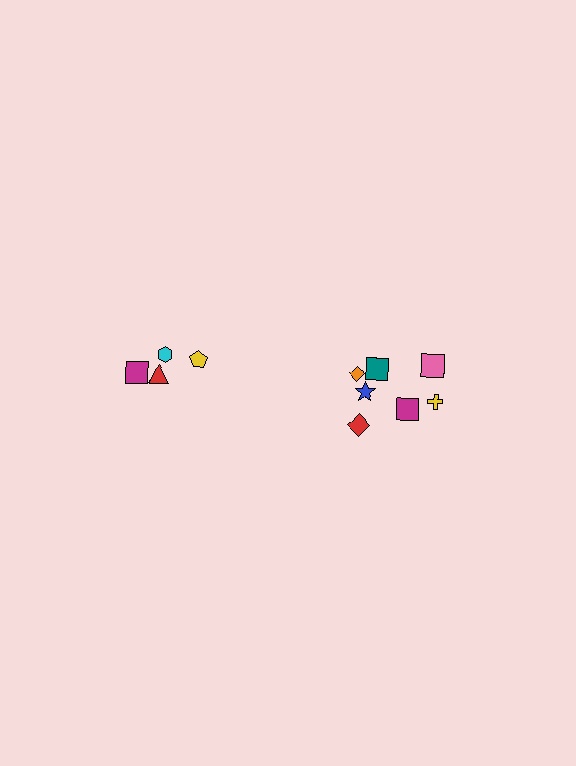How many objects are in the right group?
There are 7 objects.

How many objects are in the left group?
There are 4 objects.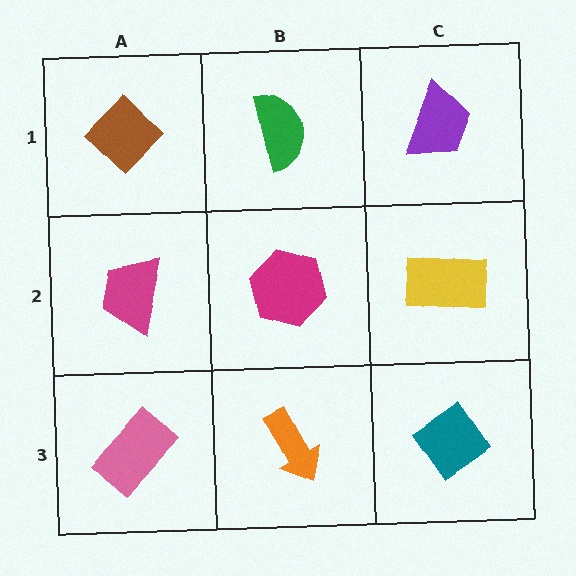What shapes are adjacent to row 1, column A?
A magenta trapezoid (row 2, column A), a green semicircle (row 1, column B).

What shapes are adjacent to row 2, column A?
A brown diamond (row 1, column A), a pink rectangle (row 3, column A), a magenta hexagon (row 2, column B).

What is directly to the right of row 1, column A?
A green semicircle.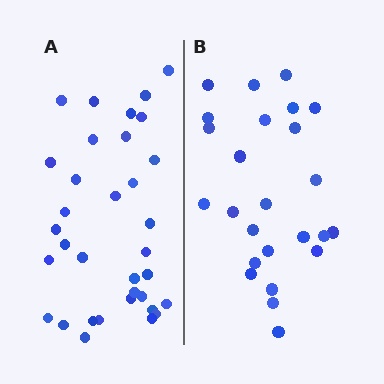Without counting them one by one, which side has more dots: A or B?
Region A (the left region) has more dots.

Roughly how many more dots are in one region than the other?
Region A has roughly 8 or so more dots than region B.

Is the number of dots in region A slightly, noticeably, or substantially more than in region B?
Region A has noticeably more, but not dramatically so. The ratio is roughly 1.4 to 1.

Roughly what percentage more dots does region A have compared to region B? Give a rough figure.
About 35% more.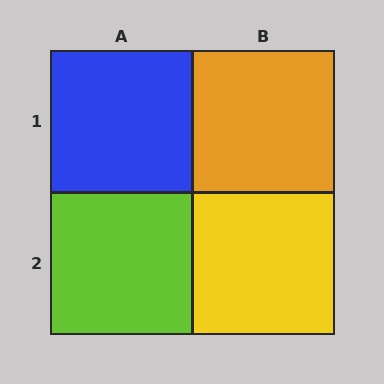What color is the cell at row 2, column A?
Lime.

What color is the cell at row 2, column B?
Yellow.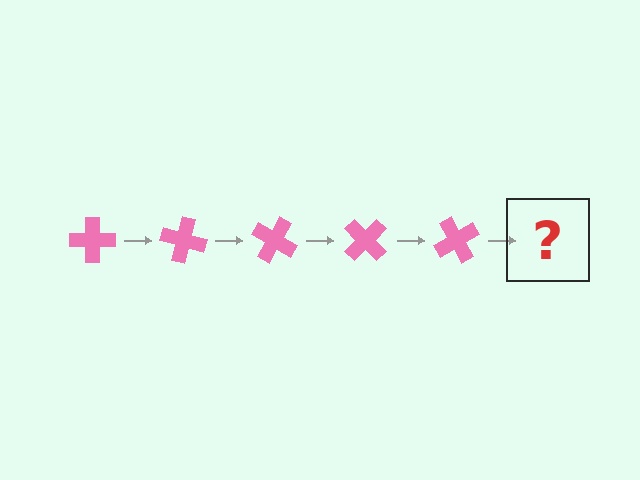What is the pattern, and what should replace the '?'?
The pattern is that the cross rotates 15 degrees each step. The '?' should be a pink cross rotated 75 degrees.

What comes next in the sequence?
The next element should be a pink cross rotated 75 degrees.